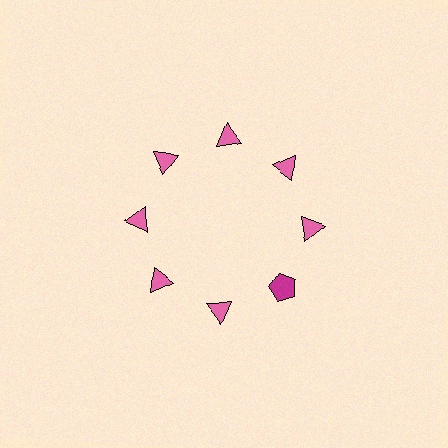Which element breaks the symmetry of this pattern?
The magenta pentagon at roughly the 4 o'clock position breaks the symmetry. All other shapes are pink triangles.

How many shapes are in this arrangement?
There are 8 shapes arranged in a ring pattern.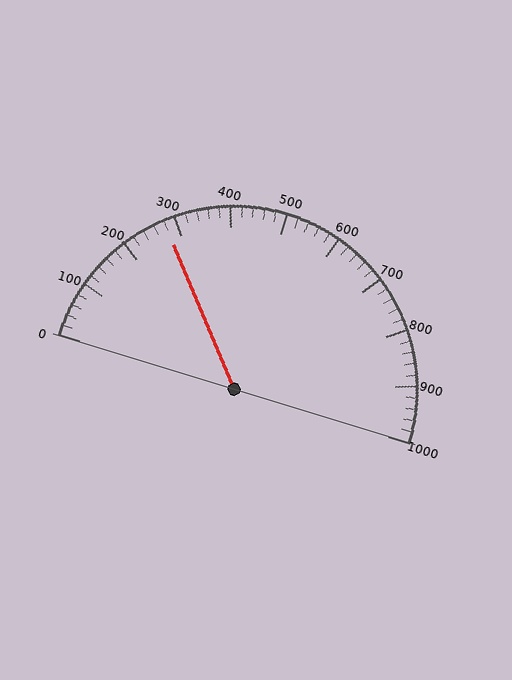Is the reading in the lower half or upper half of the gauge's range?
The reading is in the lower half of the range (0 to 1000).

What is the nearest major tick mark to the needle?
The nearest major tick mark is 300.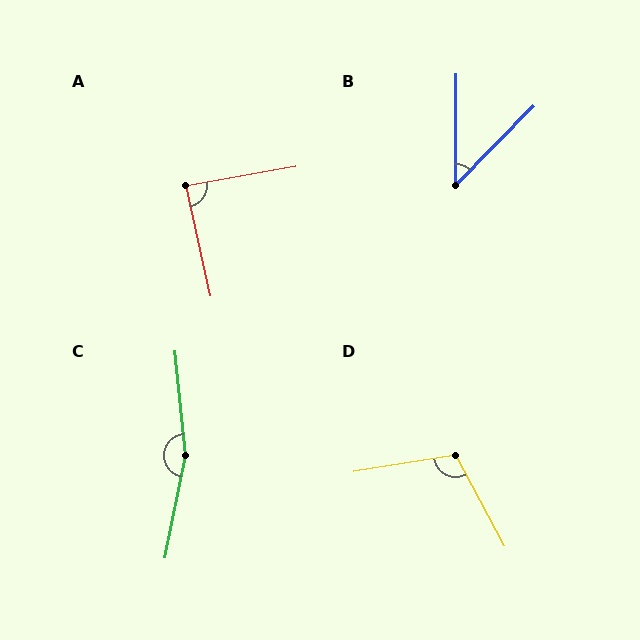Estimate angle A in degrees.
Approximately 88 degrees.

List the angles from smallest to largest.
B (44°), A (88°), D (109°), C (163°).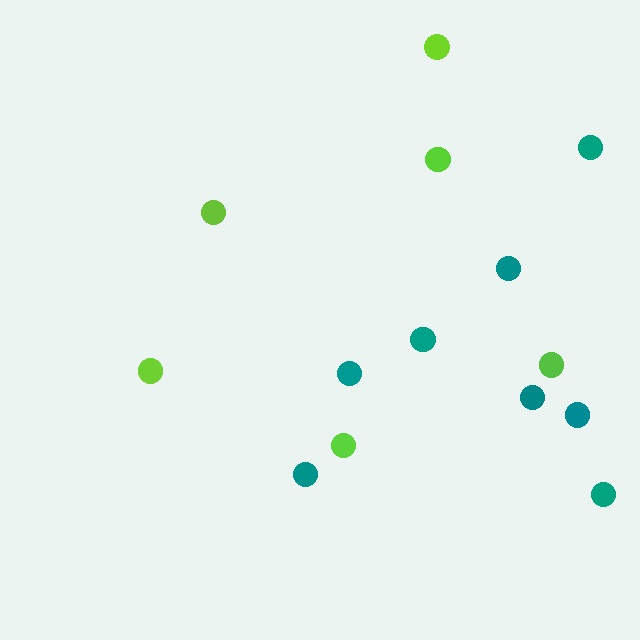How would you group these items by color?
There are 2 groups: one group of lime circles (6) and one group of teal circles (8).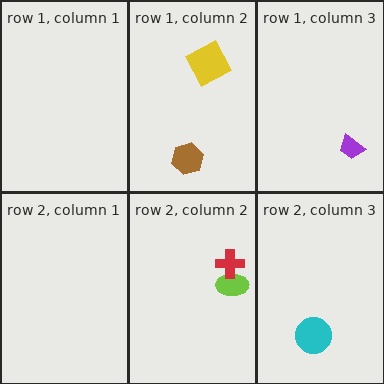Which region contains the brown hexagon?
The row 1, column 2 region.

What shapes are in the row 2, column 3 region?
The cyan circle.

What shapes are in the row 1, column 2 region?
The yellow square, the brown hexagon.